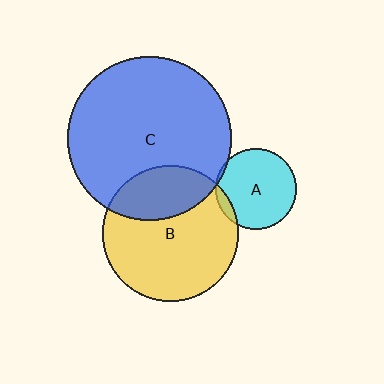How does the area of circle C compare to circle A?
Approximately 4.1 times.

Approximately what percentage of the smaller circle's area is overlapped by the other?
Approximately 30%.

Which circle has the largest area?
Circle C (blue).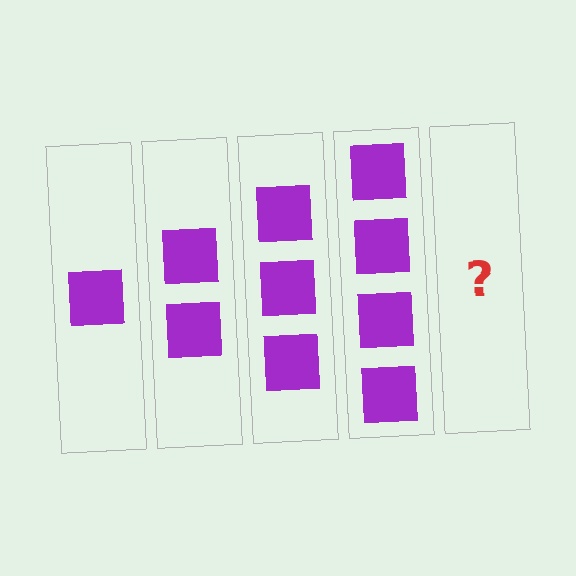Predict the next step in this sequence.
The next step is 5 squares.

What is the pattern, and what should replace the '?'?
The pattern is that each step adds one more square. The '?' should be 5 squares.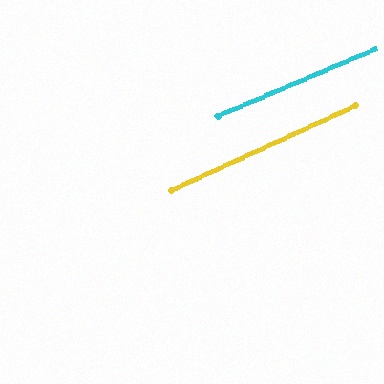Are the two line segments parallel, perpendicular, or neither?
Parallel — their directions differ by only 1.2°.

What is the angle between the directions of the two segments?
Approximately 1 degree.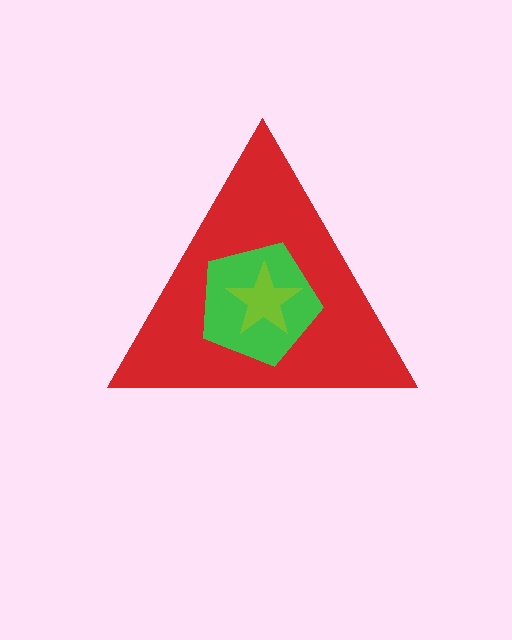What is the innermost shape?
The lime star.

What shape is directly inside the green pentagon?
The lime star.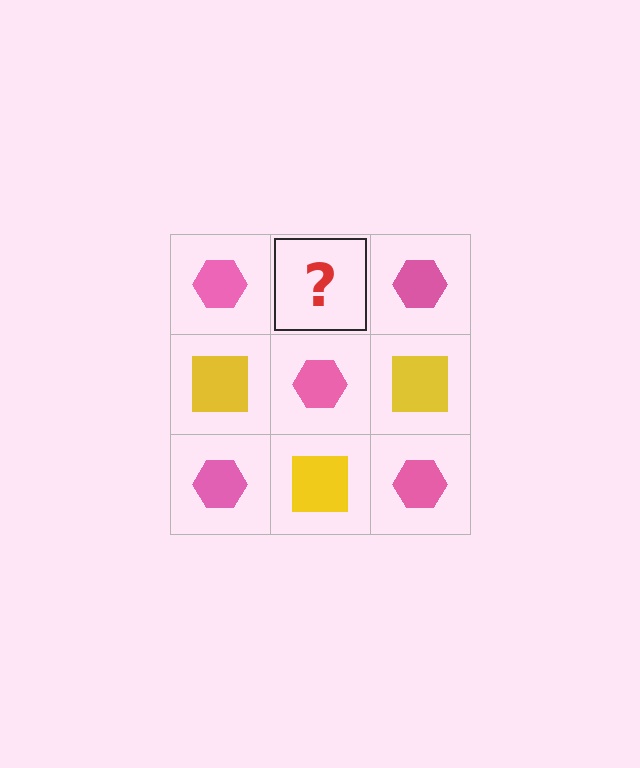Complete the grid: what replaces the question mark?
The question mark should be replaced with a yellow square.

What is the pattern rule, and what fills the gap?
The rule is that it alternates pink hexagon and yellow square in a checkerboard pattern. The gap should be filled with a yellow square.